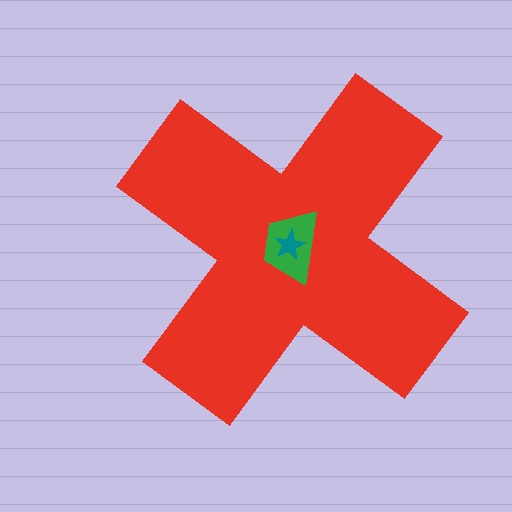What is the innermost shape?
The teal star.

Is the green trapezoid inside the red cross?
Yes.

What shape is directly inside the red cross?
The green trapezoid.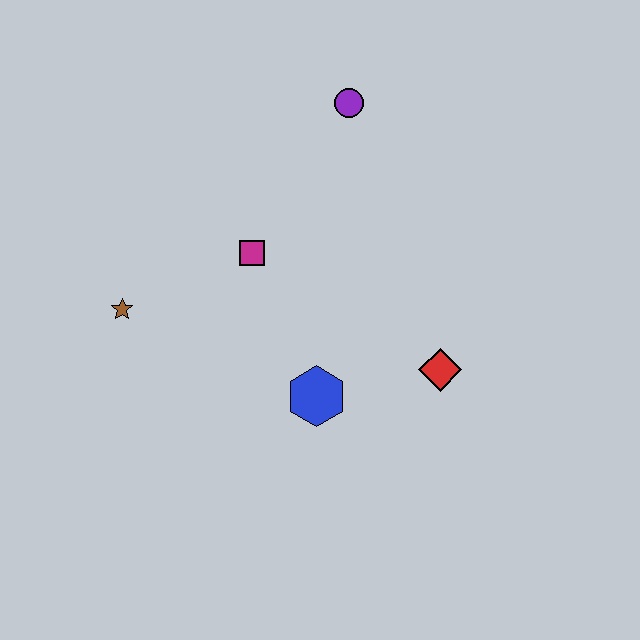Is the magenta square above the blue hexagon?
Yes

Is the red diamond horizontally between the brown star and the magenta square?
No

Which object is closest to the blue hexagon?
The red diamond is closest to the blue hexagon.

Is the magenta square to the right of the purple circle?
No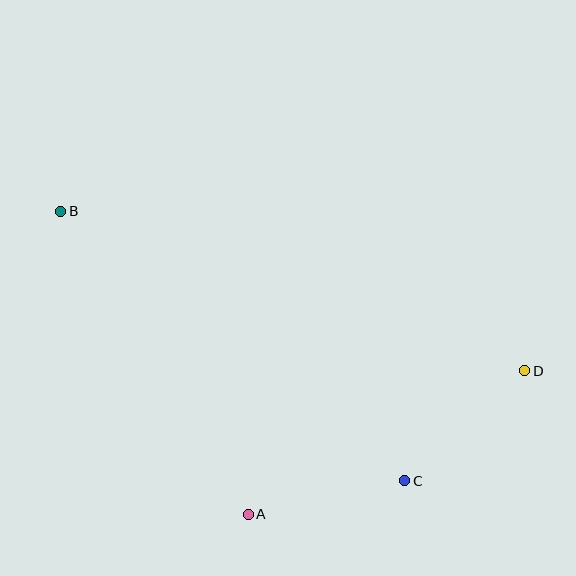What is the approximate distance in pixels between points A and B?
The distance between A and B is approximately 356 pixels.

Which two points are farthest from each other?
Points B and D are farthest from each other.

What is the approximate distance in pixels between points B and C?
The distance between B and C is approximately 437 pixels.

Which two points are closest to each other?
Points A and C are closest to each other.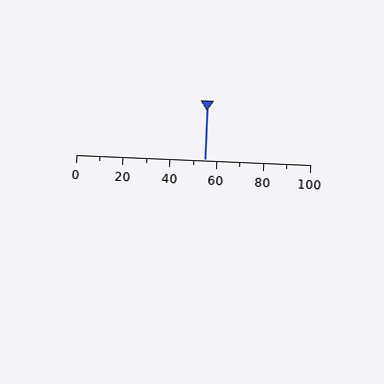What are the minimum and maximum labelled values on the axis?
The axis runs from 0 to 100.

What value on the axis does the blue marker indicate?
The marker indicates approximately 55.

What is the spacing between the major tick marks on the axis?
The major ticks are spaced 20 apart.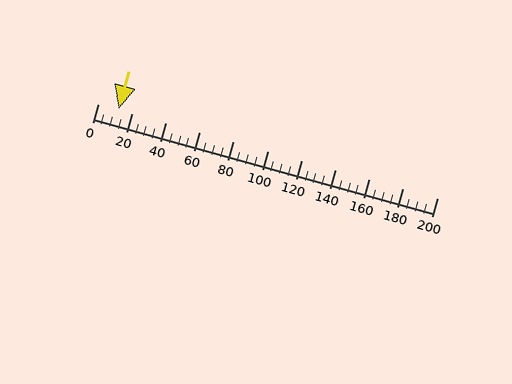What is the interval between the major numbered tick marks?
The major tick marks are spaced 20 units apart.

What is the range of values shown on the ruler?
The ruler shows values from 0 to 200.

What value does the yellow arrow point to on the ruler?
The yellow arrow points to approximately 12.